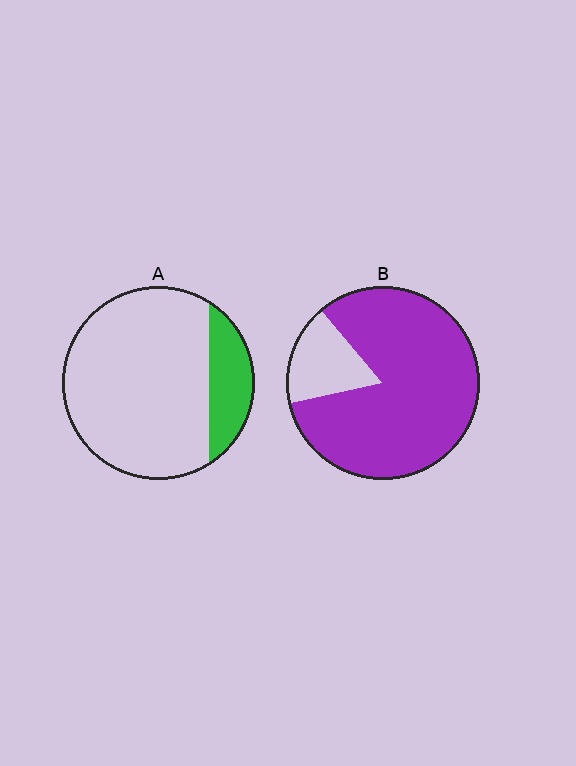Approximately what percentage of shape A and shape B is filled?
A is approximately 20% and B is approximately 85%.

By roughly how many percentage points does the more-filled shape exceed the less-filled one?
By roughly 65 percentage points (B over A).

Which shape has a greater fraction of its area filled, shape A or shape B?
Shape B.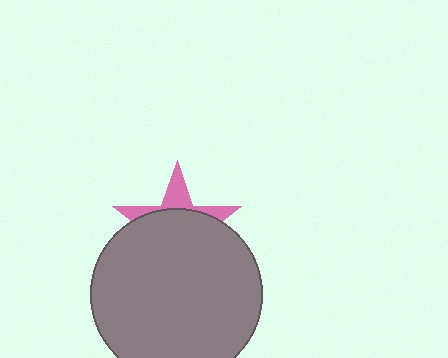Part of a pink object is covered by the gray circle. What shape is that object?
It is a star.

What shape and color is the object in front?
The object in front is a gray circle.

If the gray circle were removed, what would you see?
You would see the complete pink star.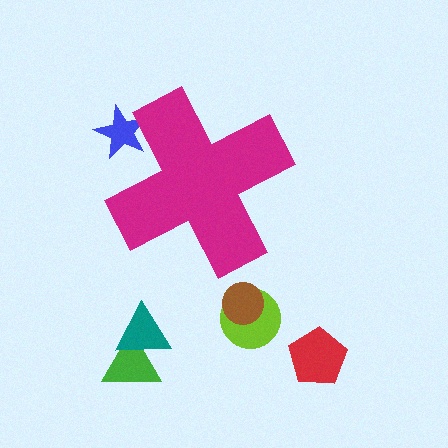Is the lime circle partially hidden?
No, the lime circle is fully visible.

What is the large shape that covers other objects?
A magenta cross.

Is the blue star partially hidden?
Yes, the blue star is partially hidden behind the magenta cross.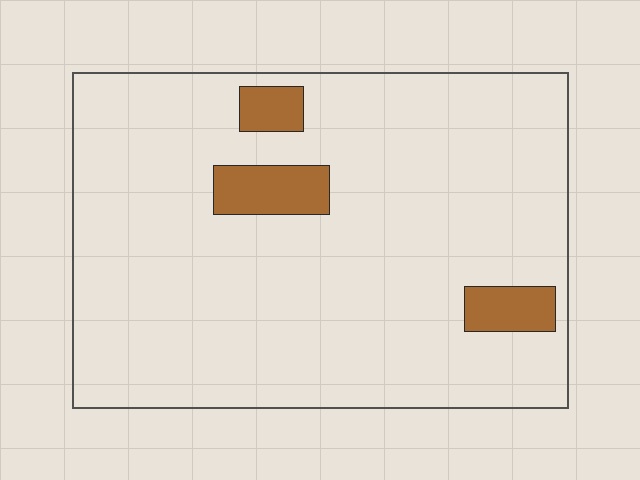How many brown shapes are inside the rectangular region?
3.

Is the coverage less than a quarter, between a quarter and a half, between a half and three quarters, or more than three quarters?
Less than a quarter.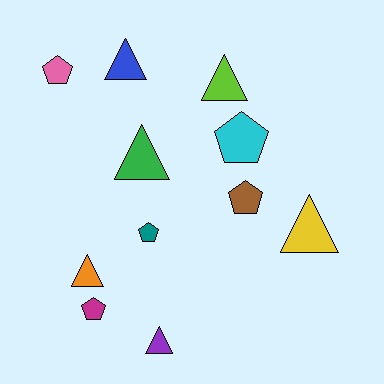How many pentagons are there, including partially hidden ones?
There are 5 pentagons.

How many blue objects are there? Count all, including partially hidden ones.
There is 1 blue object.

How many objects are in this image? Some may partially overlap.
There are 11 objects.